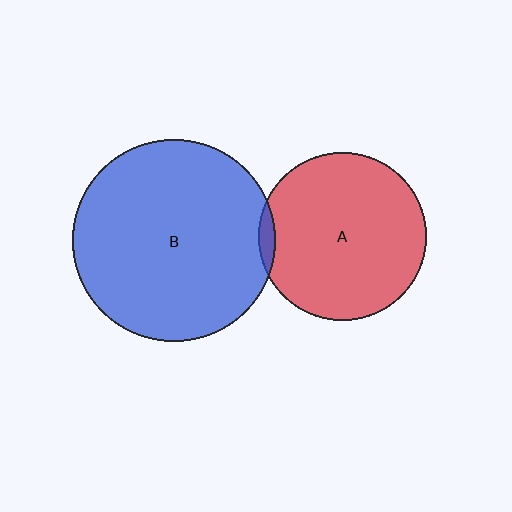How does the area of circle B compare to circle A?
Approximately 1.4 times.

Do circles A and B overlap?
Yes.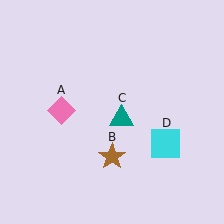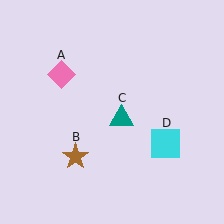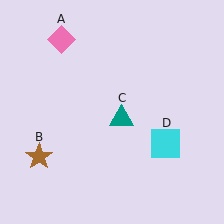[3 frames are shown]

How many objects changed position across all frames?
2 objects changed position: pink diamond (object A), brown star (object B).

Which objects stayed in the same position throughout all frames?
Teal triangle (object C) and cyan square (object D) remained stationary.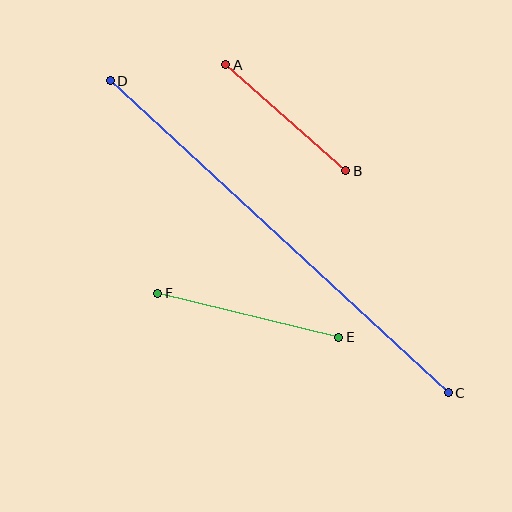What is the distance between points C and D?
The distance is approximately 460 pixels.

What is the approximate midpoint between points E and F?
The midpoint is at approximately (248, 315) pixels.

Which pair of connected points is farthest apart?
Points C and D are farthest apart.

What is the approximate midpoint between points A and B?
The midpoint is at approximately (286, 118) pixels.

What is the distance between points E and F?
The distance is approximately 187 pixels.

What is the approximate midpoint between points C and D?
The midpoint is at approximately (279, 237) pixels.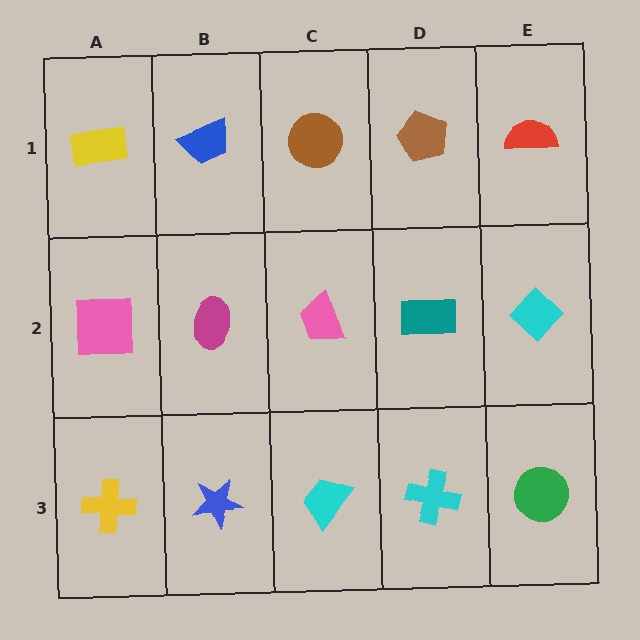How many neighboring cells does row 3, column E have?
2.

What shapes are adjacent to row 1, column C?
A pink trapezoid (row 2, column C), a blue trapezoid (row 1, column B), a brown pentagon (row 1, column D).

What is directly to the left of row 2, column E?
A teal rectangle.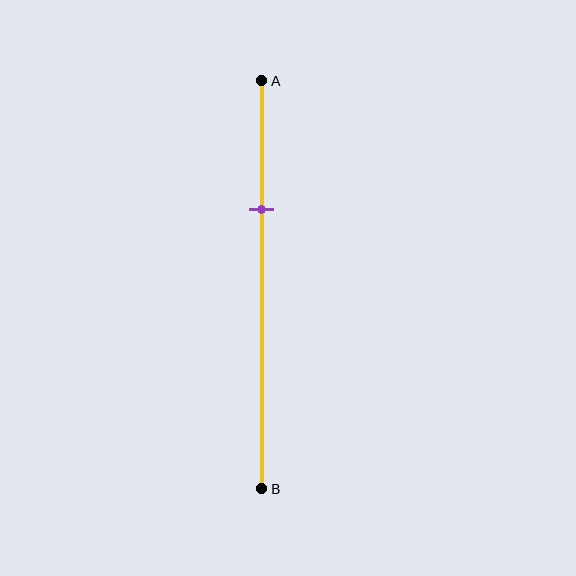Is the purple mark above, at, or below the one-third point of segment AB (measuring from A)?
The purple mark is approximately at the one-third point of segment AB.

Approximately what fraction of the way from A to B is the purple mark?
The purple mark is approximately 30% of the way from A to B.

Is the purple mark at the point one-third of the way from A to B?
Yes, the mark is approximately at the one-third point.